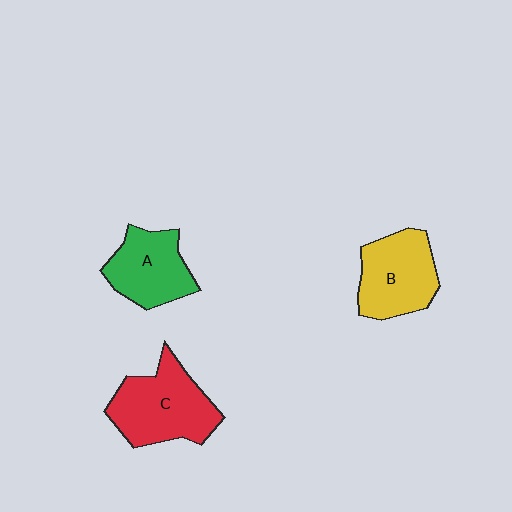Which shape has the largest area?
Shape C (red).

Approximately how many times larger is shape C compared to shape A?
Approximately 1.3 times.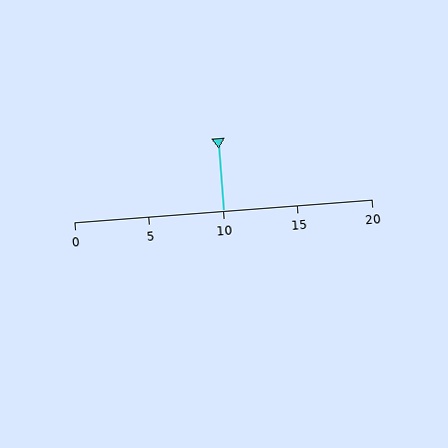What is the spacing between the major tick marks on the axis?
The major ticks are spaced 5 apart.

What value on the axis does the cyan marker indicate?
The marker indicates approximately 10.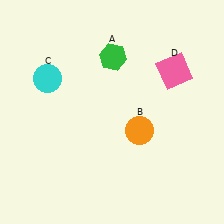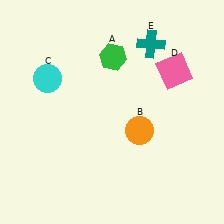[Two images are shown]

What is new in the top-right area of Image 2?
A teal cross (E) was added in the top-right area of Image 2.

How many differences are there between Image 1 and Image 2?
There is 1 difference between the two images.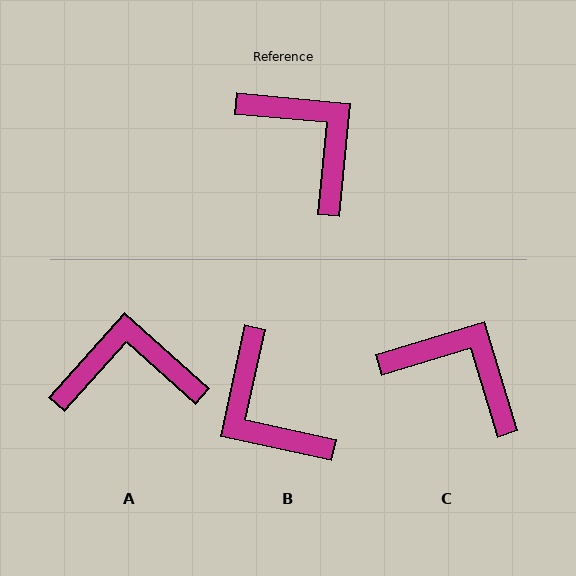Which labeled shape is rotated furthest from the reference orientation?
B, about 173 degrees away.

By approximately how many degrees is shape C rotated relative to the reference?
Approximately 22 degrees counter-clockwise.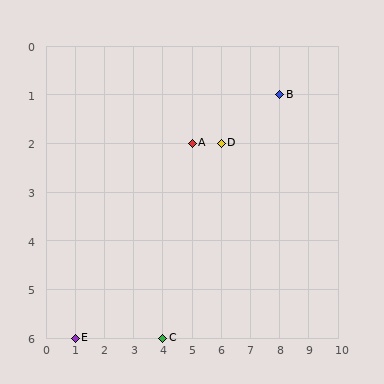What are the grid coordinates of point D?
Point D is at grid coordinates (6, 2).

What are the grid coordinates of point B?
Point B is at grid coordinates (8, 1).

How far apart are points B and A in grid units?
Points B and A are 3 columns and 1 row apart (about 3.2 grid units diagonally).